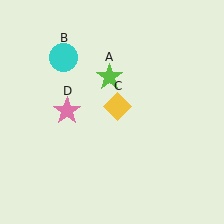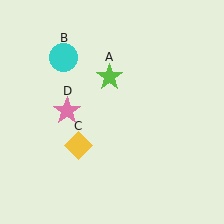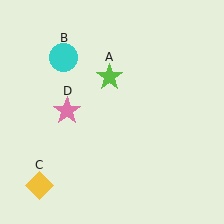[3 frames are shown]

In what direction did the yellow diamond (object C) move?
The yellow diamond (object C) moved down and to the left.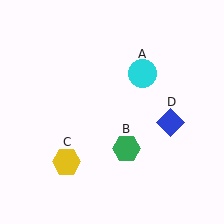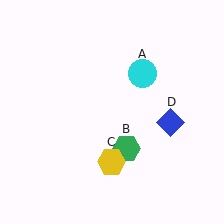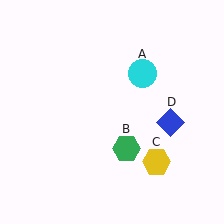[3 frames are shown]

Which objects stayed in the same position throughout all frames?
Cyan circle (object A) and green hexagon (object B) and blue diamond (object D) remained stationary.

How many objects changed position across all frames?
1 object changed position: yellow hexagon (object C).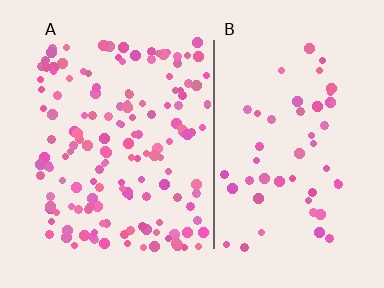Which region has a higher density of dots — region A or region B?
A (the left).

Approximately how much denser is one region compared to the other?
Approximately 2.8× — region A over region B.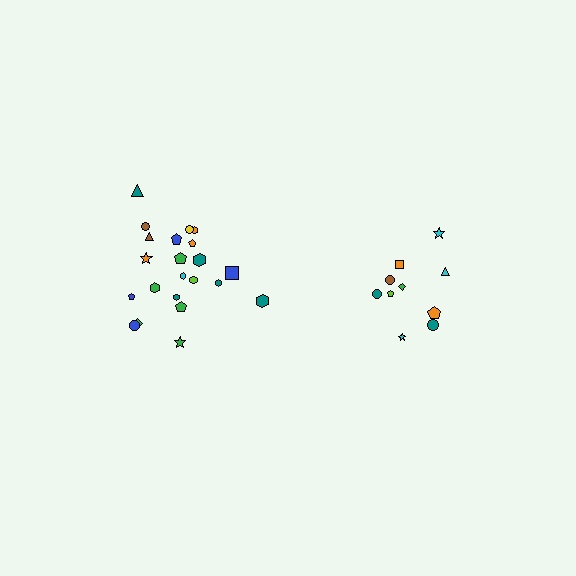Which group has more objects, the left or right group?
The left group.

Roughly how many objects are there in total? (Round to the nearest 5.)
Roughly 30 objects in total.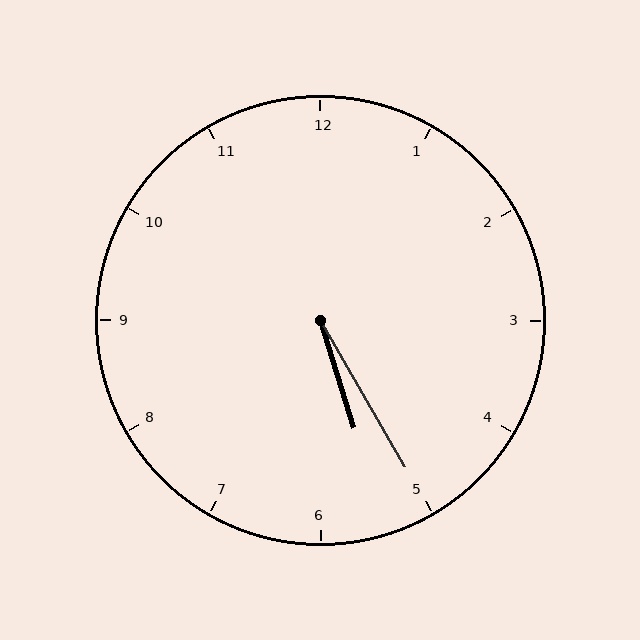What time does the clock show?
5:25.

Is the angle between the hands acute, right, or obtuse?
It is acute.